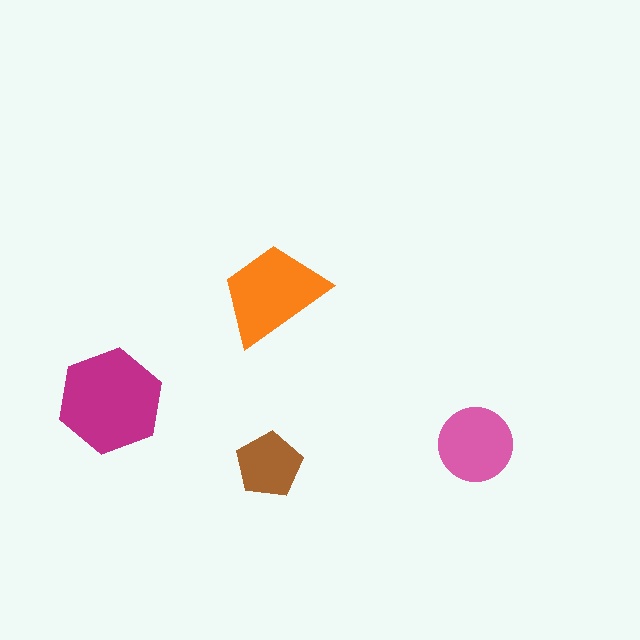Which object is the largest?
The magenta hexagon.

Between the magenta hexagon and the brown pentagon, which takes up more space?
The magenta hexagon.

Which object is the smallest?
The brown pentagon.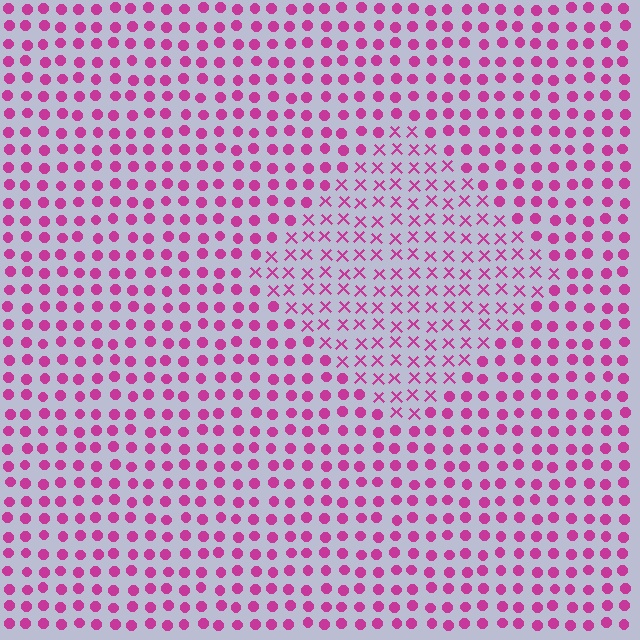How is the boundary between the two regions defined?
The boundary is defined by a change in element shape: X marks inside vs. circles outside. All elements share the same color and spacing.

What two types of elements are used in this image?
The image uses X marks inside the diamond region and circles outside it.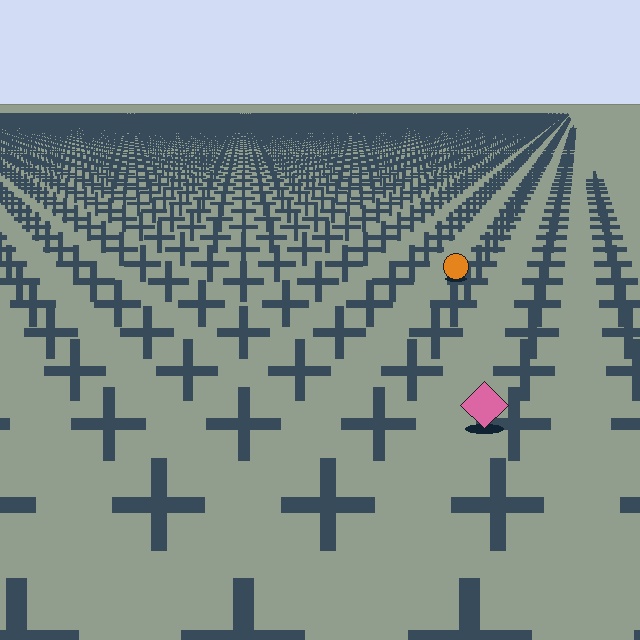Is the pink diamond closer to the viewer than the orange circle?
Yes. The pink diamond is closer — you can tell from the texture gradient: the ground texture is coarser near it.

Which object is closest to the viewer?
The pink diamond is closest. The texture marks near it are larger and more spread out.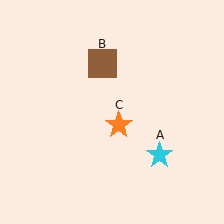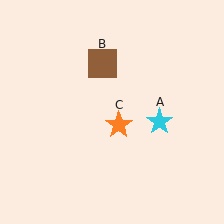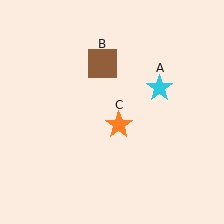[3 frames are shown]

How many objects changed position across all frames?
1 object changed position: cyan star (object A).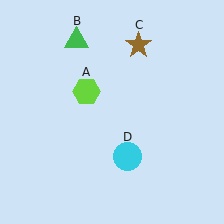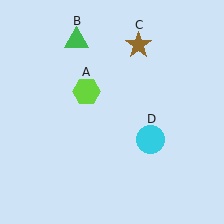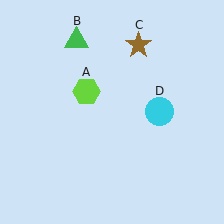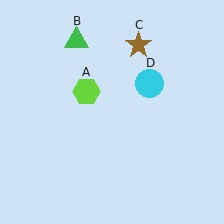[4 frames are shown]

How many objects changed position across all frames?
1 object changed position: cyan circle (object D).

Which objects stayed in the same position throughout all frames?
Lime hexagon (object A) and green triangle (object B) and brown star (object C) remained stationary.